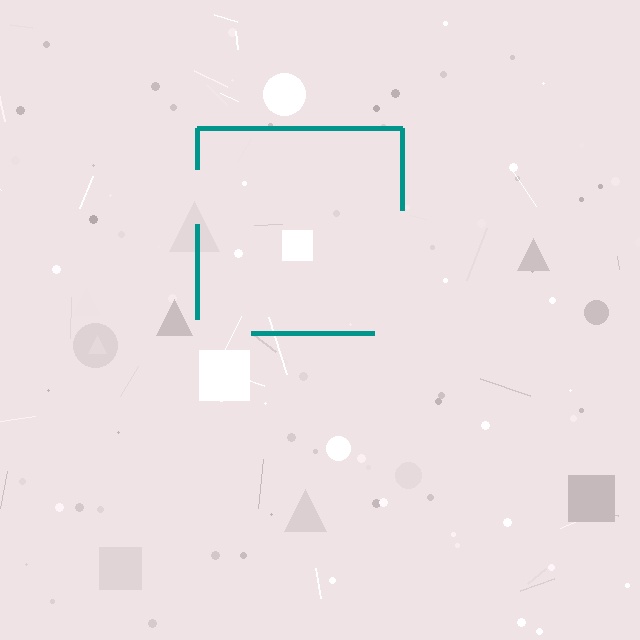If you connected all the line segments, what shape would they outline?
They would outline a square.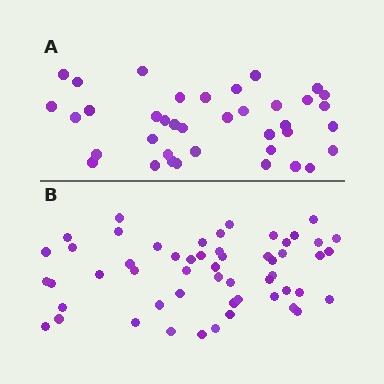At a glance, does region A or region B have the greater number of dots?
Region B (the bottom region) has more dots.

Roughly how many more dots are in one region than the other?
Region B has approximately 15 more dots than region A.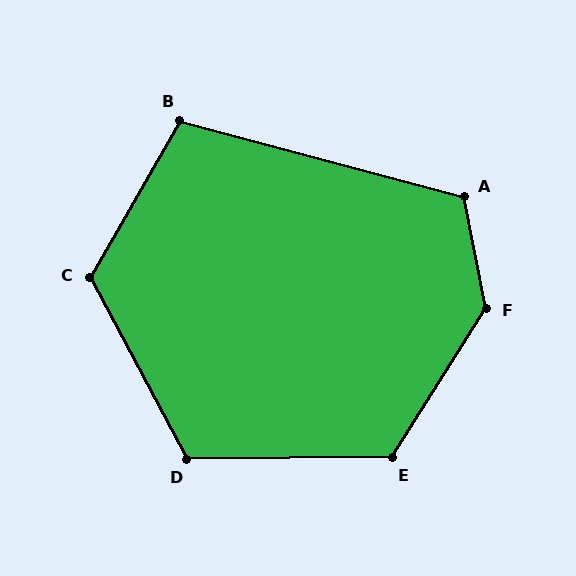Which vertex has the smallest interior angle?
B, at approximately 105 degrees.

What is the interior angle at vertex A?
Approximately 116 degrees (obtuse).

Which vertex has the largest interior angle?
F, at approximately 137 degrees.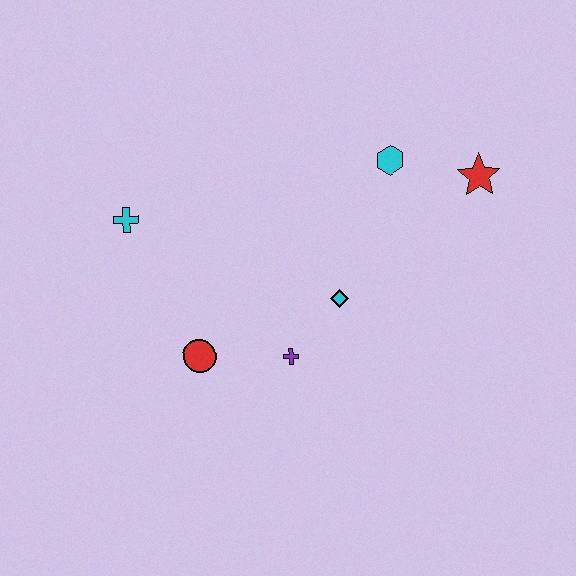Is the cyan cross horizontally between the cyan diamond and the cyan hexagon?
No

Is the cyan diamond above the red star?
No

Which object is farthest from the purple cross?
The red star is farthest from the purple cross.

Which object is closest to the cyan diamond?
The purple cross is closest to the cyan diamond.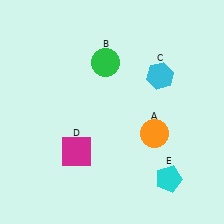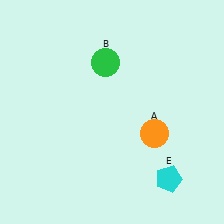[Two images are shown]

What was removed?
The cyan hexagon (C), the magenta square (D) were removed in Image 2.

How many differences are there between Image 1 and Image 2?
There are 2 differences between the two images.